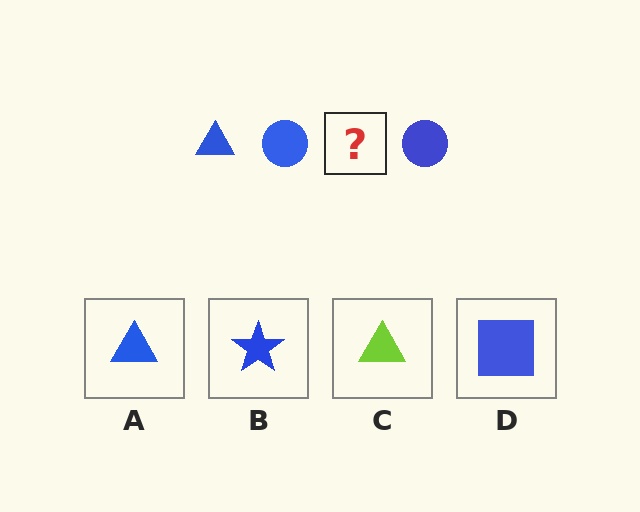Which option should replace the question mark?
Option A.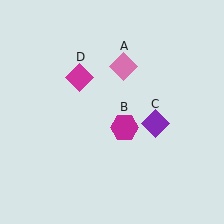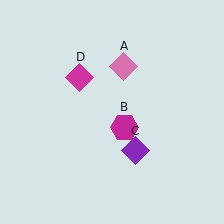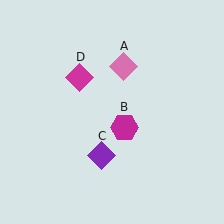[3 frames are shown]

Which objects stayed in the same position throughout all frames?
Pink diamond (object A) and magenta hexagon (object B) and magenta diamond (object D) remained stationary.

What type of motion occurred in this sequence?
The purple diamond (object C) rotated clockwise around the center of the scene.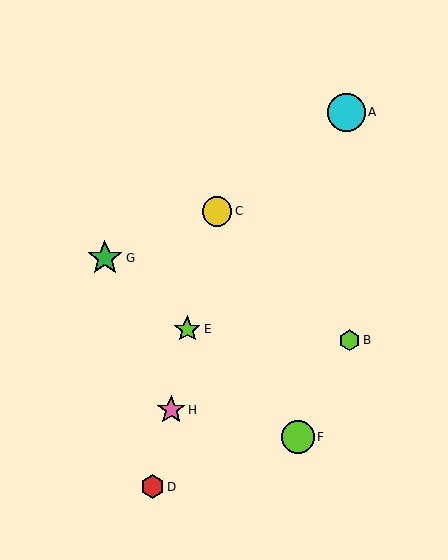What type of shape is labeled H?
Shape H is a pink star.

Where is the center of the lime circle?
The center of the lime circle is at (298, 437).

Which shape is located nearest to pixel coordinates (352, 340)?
The lime hexagon (labeled B) at (349, 340) is nearest to that location.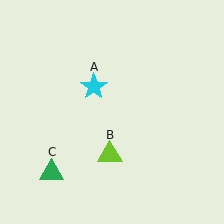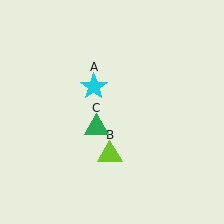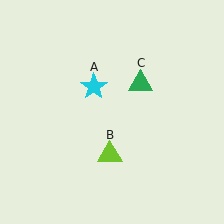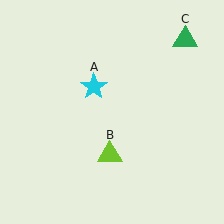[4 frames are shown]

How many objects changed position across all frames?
1 object changed position: green triangle (object C).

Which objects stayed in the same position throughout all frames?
Cyan star (object A) and lime triangle (object B) remained stationary.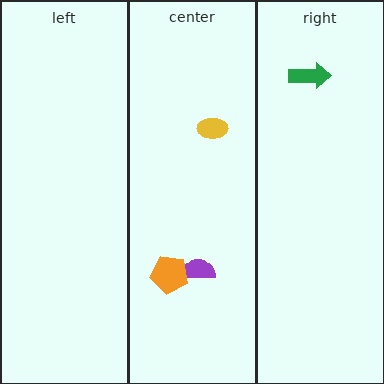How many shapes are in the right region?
1.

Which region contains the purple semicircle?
The center region.